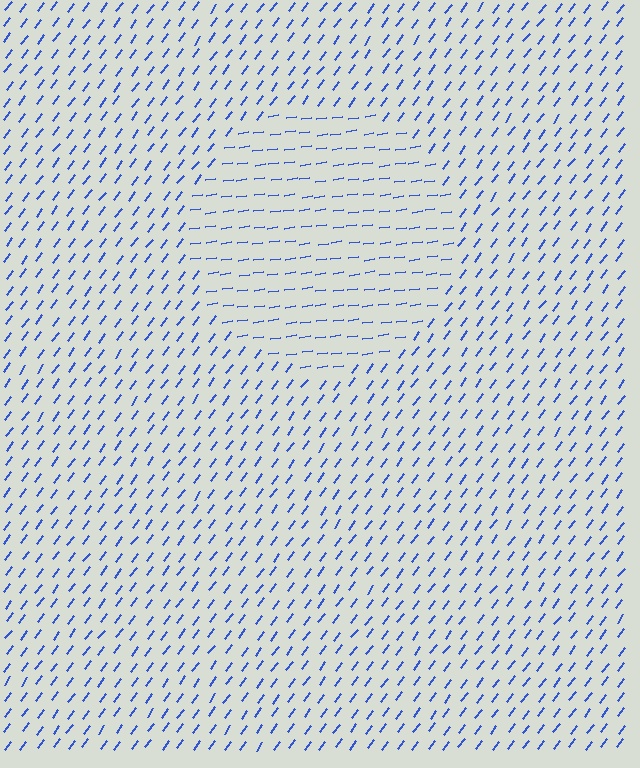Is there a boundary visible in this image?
Yes, there is a texture boundary formed by a change in line orientation.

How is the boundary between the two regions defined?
The boundary is defined purely by a change in line orientation (approximately 45 degrees difference). All lines are the same color and thickness.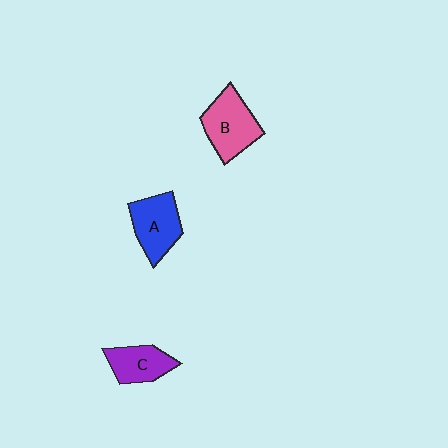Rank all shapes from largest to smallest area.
From largest to smallest: B (pink), A (blue), C (purple).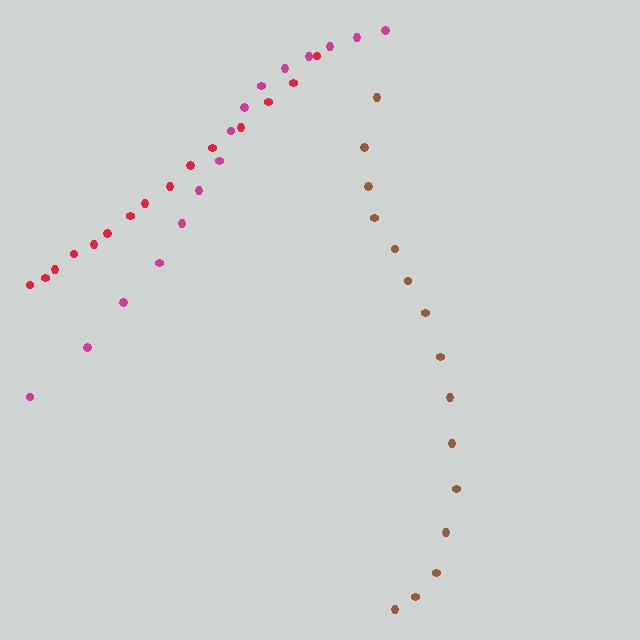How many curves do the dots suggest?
There are 3 distinct paths.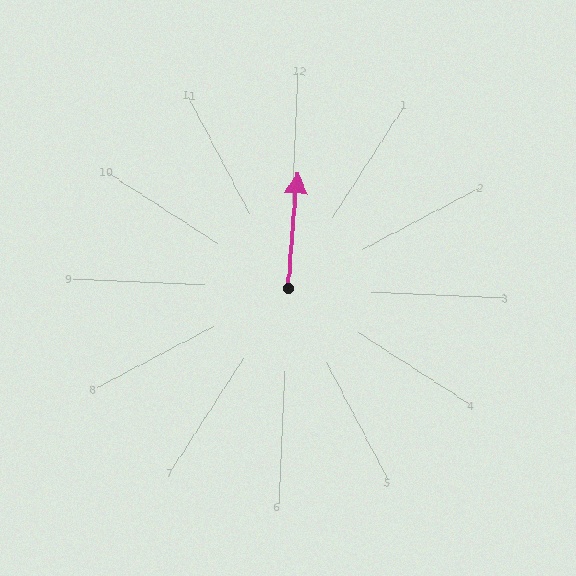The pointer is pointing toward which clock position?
Roughly 12 o'clock.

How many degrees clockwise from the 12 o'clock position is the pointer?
Approximately 2 degrees.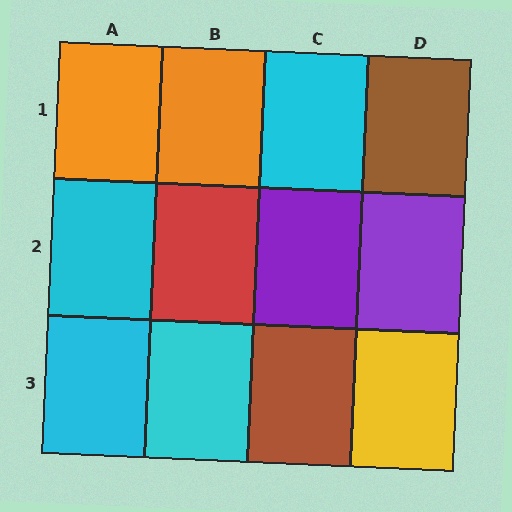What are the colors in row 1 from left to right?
Orange, orange, cyan, brown.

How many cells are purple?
2 cells are purple.